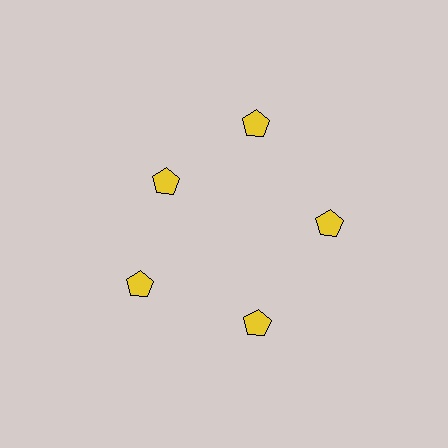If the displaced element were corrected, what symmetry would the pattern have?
It would have 5-fold rotational symmetry — the pattern would map onto itself every 72 degrees.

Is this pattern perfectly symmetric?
No. The 5 yellow pentagons are arranged in a ring, but one element near the 10 o'clock position is pulled inward toward the center, breaking the 5-fold rotational symmetry.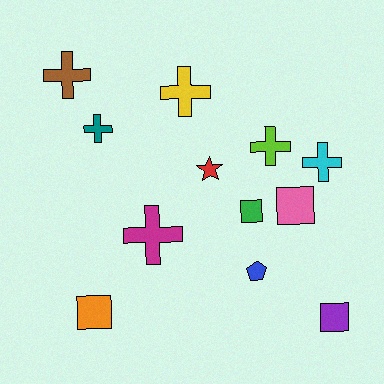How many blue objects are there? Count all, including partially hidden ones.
There is 1 blue object.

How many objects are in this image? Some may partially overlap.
There are 12 objects.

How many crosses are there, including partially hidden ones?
There are 6 crosses.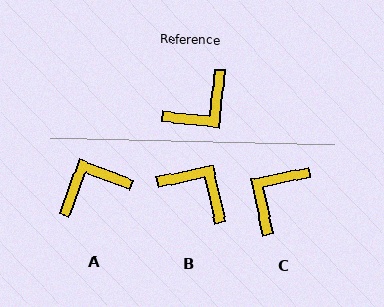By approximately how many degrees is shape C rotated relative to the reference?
Approximately 162 degrees clockwise.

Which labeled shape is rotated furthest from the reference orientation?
A, about 165 degrees away.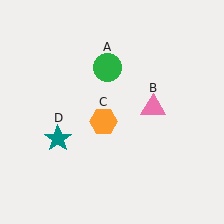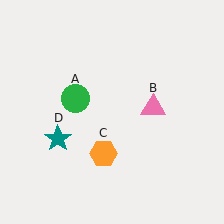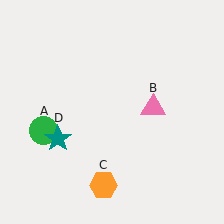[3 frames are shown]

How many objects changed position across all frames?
2 objects changed position: green circle (object A), orange hexagon (object C).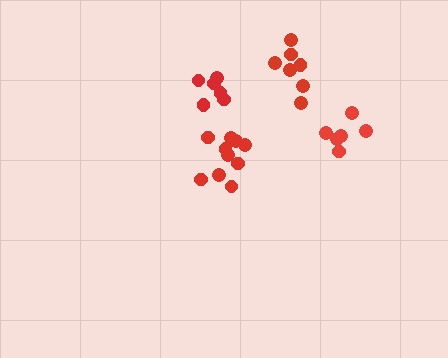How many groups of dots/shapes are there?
There are 4 groups.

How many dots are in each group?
Group 1: 6 dots, Group 2: 10 dots, Group 3: 6 dots, Group 4: 7 dots (29 total).